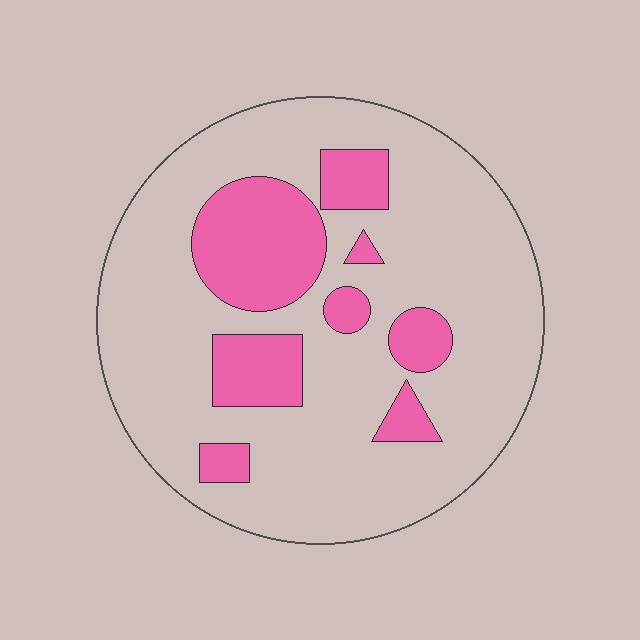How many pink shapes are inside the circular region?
8.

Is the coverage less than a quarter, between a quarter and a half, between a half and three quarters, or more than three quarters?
Less than a quarter.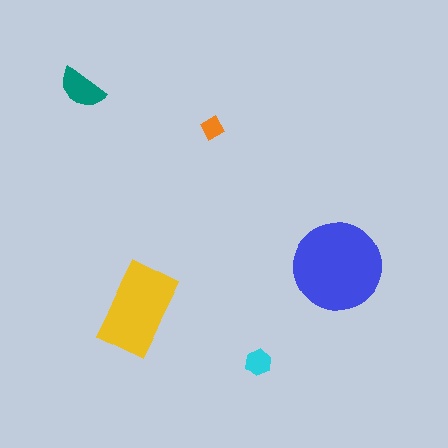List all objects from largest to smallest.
The blue circle, the yellow rectangle, the teal semicircle, the cyan hexagon, the orange diamond.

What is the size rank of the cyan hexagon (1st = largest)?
4th.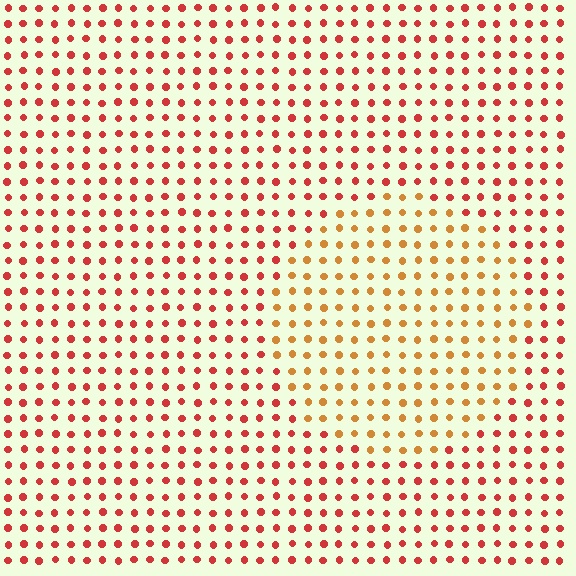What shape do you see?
I see a circle.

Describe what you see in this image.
The image is filled with small red elements in a uniform arrangement. A circle-shaped region is visible where the elements are tinted to a slightly different hue, forming a subtle color boundary.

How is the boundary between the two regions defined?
The boundary is defined purely by a slight shift in hue (about 33 degrees). Spacing, size, and orientation are identical on both sides.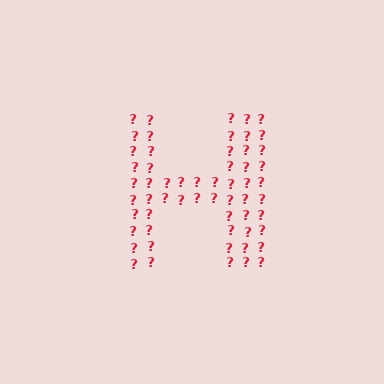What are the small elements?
The small elements are question marks.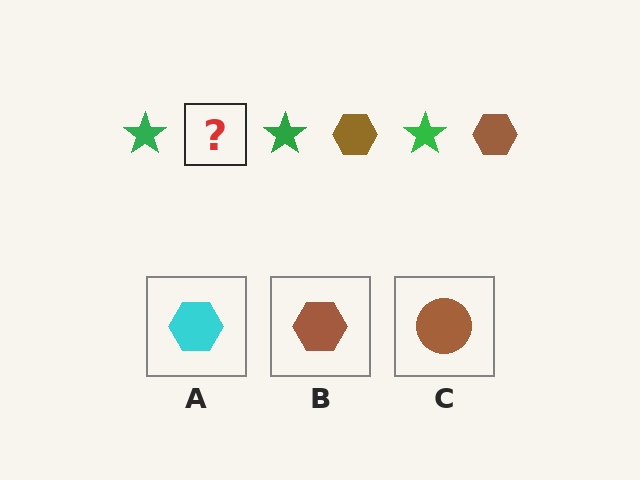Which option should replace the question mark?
Option B.